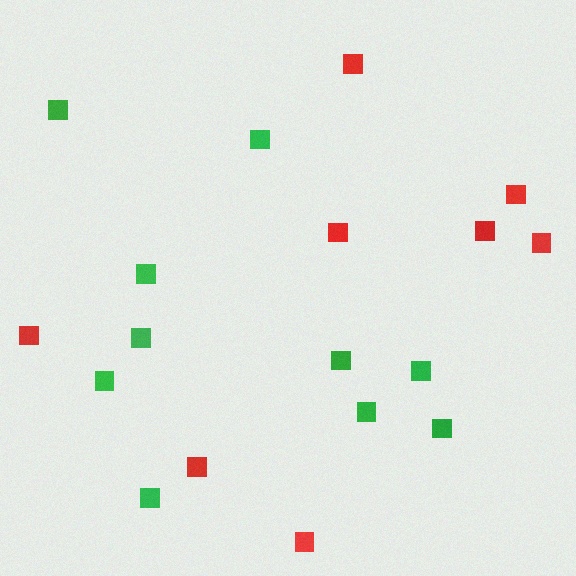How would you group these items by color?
There are 2 groups: one group of green squares (10) and one group of red squares (8).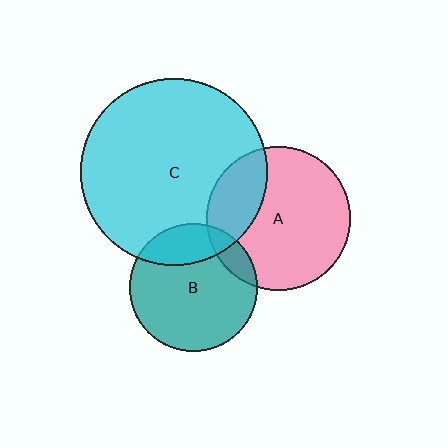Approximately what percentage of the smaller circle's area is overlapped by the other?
Approximately 10%.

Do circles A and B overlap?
Yes.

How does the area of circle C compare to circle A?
Approximately 1.7 times.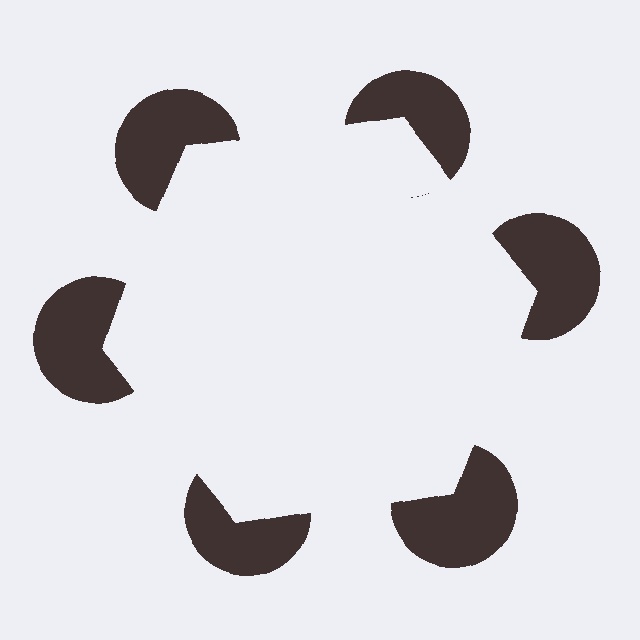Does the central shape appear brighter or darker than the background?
It typically appears slightly brighter than the background, even though no actual brightness change is drawn.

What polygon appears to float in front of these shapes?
An illusory hexagon — its edges are inferred from the aligned wedge cuts in the pac-man discs, not physically drawn.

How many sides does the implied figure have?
6 sides.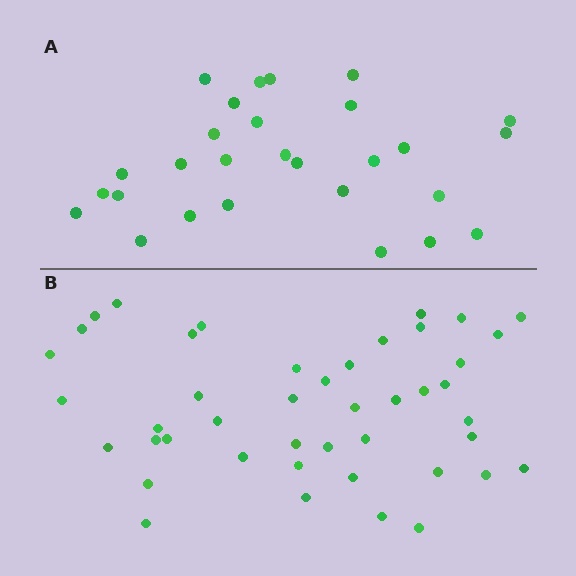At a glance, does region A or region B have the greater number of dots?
Region B (the bottom region) has more dots.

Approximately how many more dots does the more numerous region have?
Region B has approximately 15 more dots than region A.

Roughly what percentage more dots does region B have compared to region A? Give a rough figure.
About 55% more.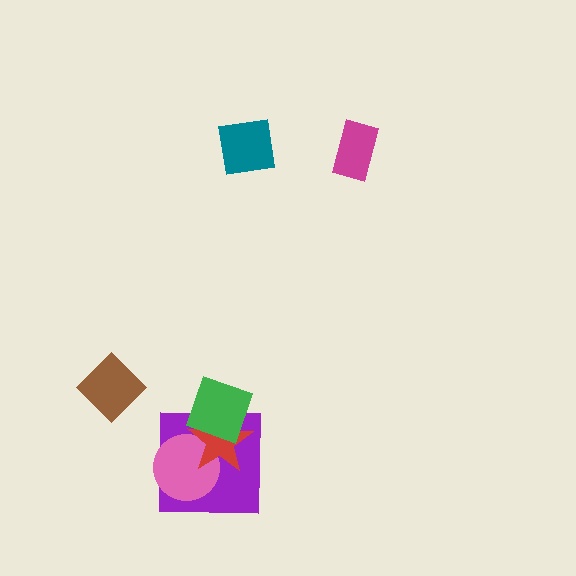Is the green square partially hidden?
No, no other shape covers it.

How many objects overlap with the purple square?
3 objects overlap with the purple square.